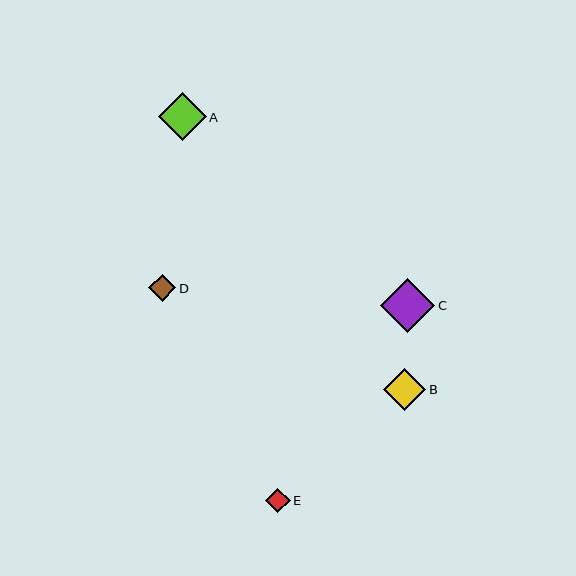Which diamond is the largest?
Diamond C is the largest with a size of approximately 55 pixels.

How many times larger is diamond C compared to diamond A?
Diamond C is approximately 1.1 times the size of diamond A.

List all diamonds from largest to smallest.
From largest to smallest: C, A, B, D, E.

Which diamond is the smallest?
Diamond E is the smallest with a size of approximately 25 pixels.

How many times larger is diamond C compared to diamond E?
Diamond C is approximately 2.2 times the size of diamond E.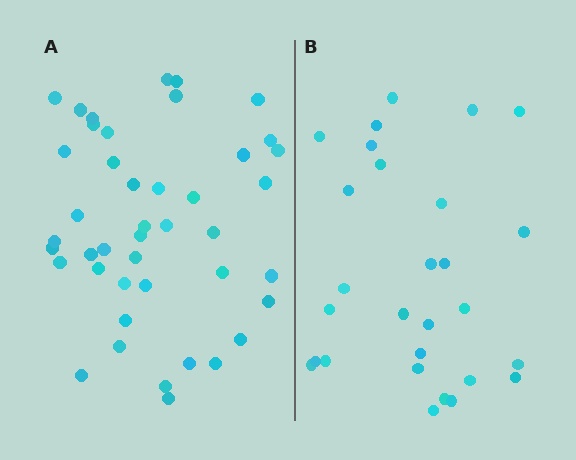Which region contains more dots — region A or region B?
Region A (the left region) has more dots.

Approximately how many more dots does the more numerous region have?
Region A has approximately 15 more dots than region B.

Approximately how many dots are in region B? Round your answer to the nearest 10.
About 30 dots. (The exact count is 28, which rounds to 30.)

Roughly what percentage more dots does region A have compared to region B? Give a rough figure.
About 55% more.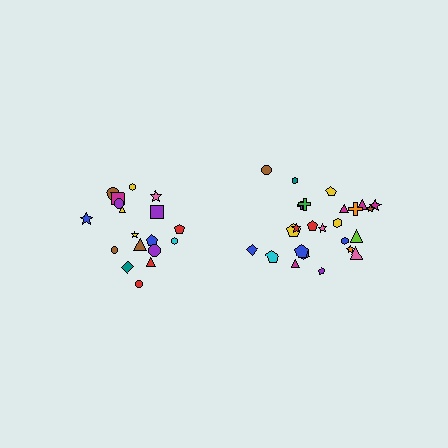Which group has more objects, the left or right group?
The right group.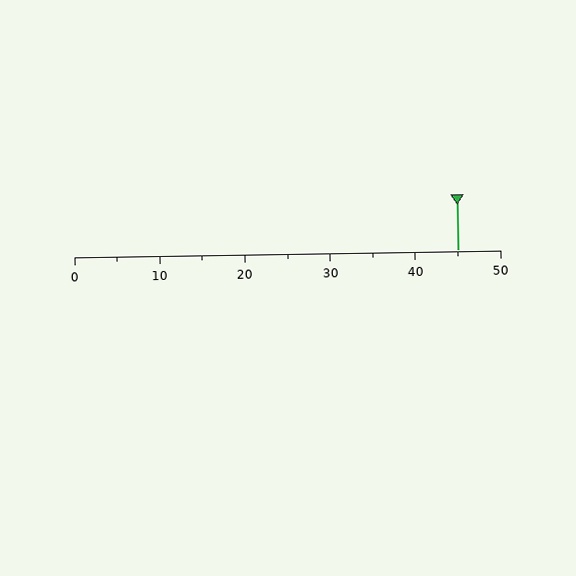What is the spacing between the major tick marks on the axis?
The major ticks are spaced 10 apart.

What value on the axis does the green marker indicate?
The marker indicates approximately 45.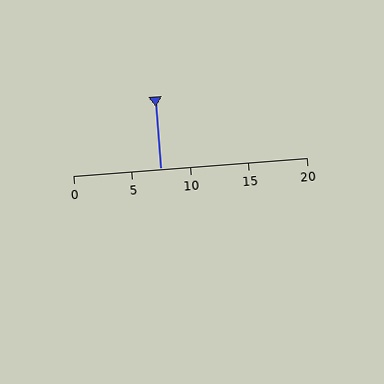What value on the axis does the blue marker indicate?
The marker indicates approximately 7.5.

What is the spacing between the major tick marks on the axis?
The major ticks are spaced 5 apart.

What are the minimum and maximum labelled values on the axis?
The axis runs from 0 to 20.